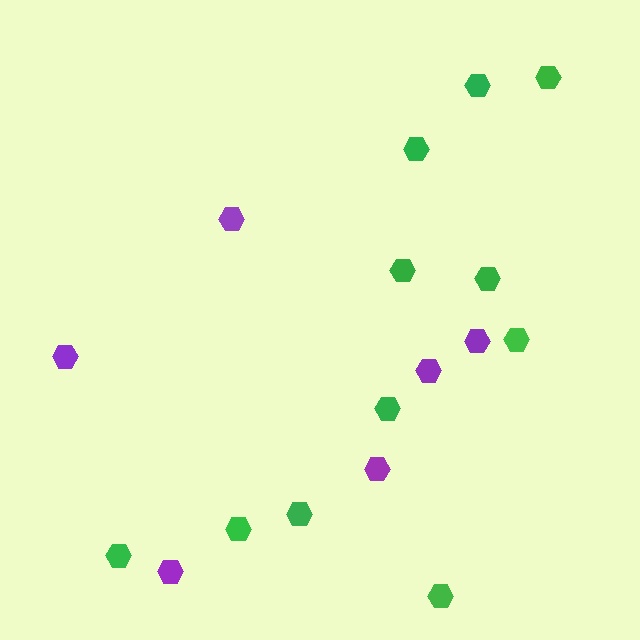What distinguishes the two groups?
There are 2 groups: one group of purple hexagons (6) and one group of green hexagons (11).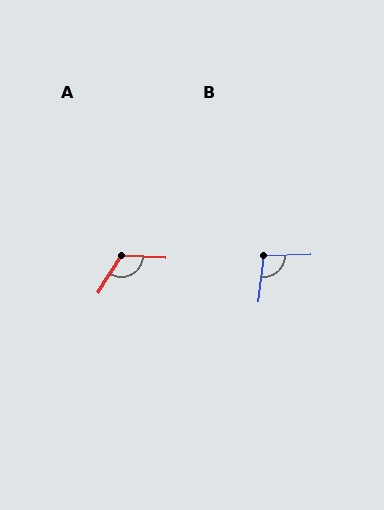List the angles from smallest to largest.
B (98°), A (118°).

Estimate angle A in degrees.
Approximately 118 degrees.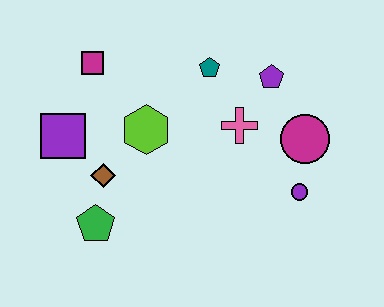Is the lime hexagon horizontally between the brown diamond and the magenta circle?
Yes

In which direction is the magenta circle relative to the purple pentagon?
The magenta circle is below the purple pentagon.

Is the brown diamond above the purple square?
No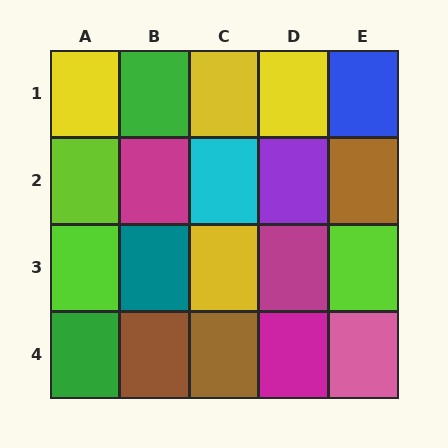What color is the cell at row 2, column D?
Purple.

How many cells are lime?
3 cells are lime.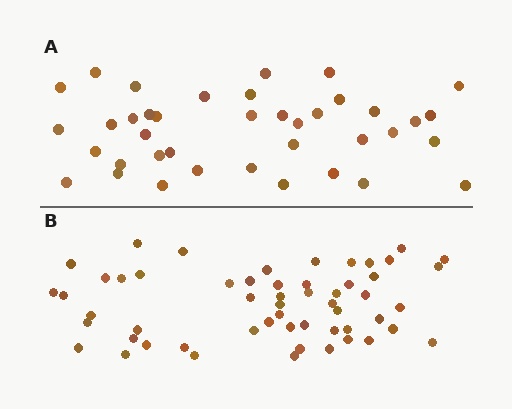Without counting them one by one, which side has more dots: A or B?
Region B (the bottom region) has more dots.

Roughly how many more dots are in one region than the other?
Region B has approximately 15 more dots than region A.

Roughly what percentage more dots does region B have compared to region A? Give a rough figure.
About 40% more.